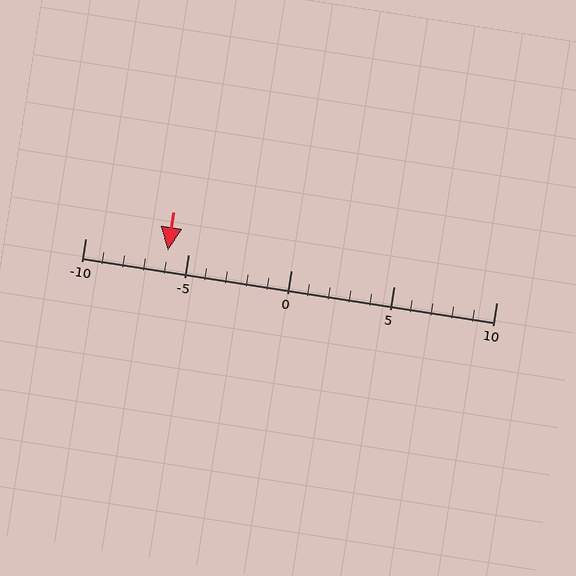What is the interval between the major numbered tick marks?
The major tick marks are spaced 5 units apart.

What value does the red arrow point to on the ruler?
The red arrow points to approximately -6.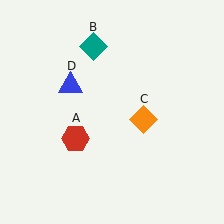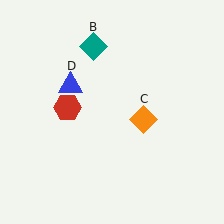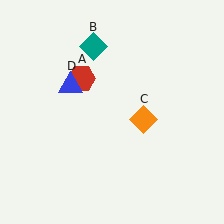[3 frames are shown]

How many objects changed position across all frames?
1 object changed position: red hexagon (object A).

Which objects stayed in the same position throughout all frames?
Teal diamond (object B) and orange diamond (object C) and blue triangle (object D) remained stationary.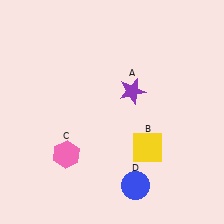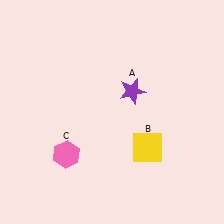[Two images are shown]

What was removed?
The blue circle (D) was removed in Image 2.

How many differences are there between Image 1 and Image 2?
There is 1 difference between the two images.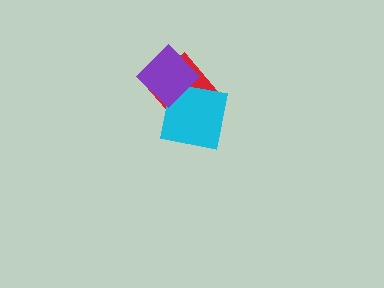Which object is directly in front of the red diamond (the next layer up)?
The cyan square is directly in front of the red diamond.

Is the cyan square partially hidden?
Yes, it is partially covered by another shape.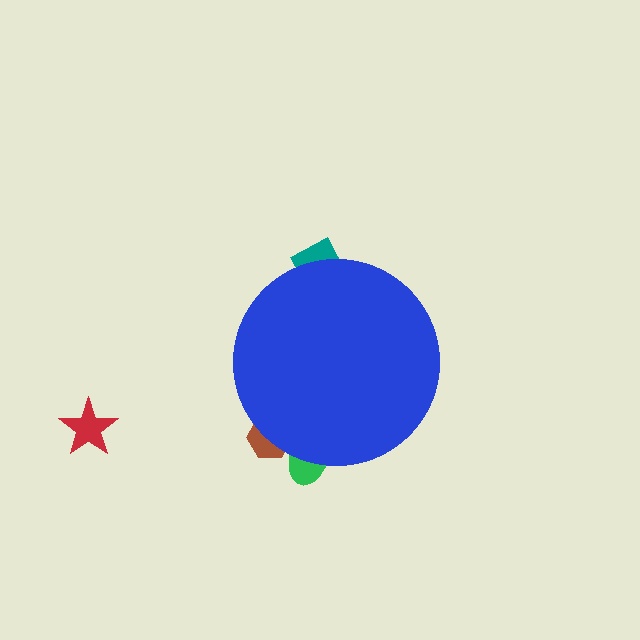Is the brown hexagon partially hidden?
Yes, the brown hexagon is partially hidden behind the blue circle.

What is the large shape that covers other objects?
A blue circle.